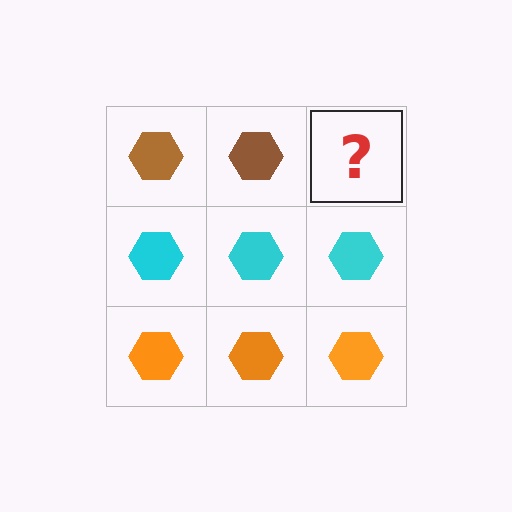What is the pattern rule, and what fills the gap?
The rule is that each row has a consistent color. The gap should be filled with a brown hexagon.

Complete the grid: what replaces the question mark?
The question mark should be replaced with a brown hexagon.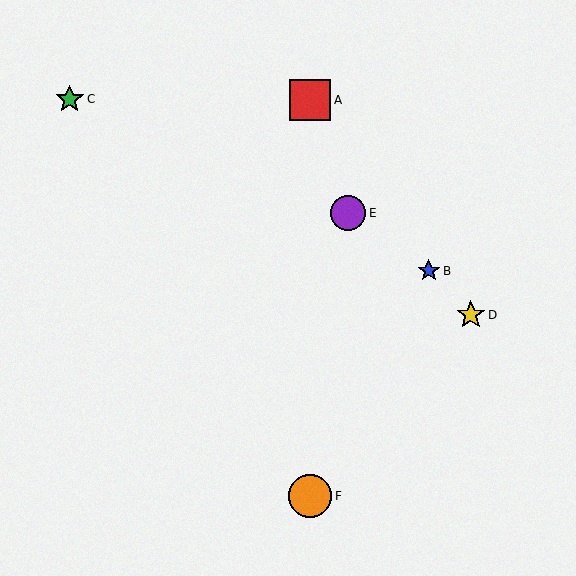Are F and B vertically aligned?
No, F is at x≈310 and B is at x≈429.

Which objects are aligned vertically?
Objects A, F are aligned vertically.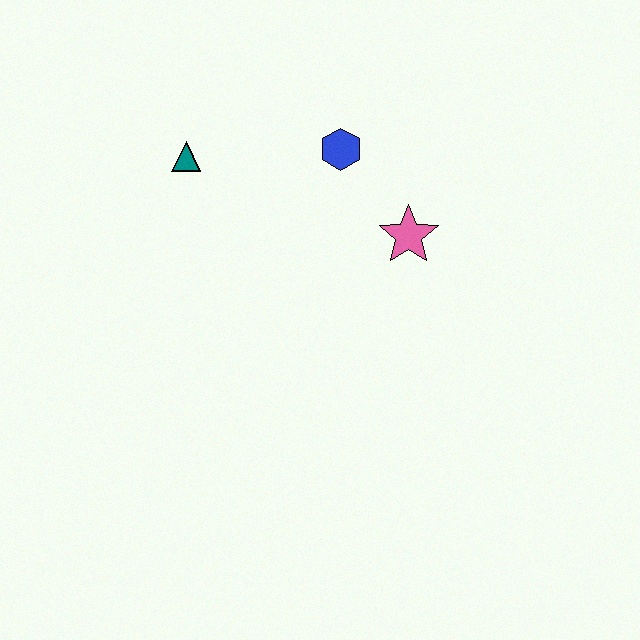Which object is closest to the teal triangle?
The blue hexagon is closest to the teal triangle.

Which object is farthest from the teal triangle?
The pink star is farthest from the teal triangle.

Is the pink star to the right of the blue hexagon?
Yes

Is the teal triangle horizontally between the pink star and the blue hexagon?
No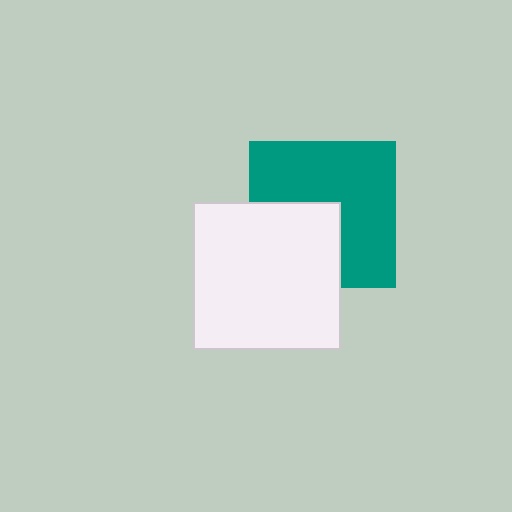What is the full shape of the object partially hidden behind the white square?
The partially hidden object is a teal square.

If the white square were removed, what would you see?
You would see the complete teal square.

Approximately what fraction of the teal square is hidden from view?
Roughly 37% of the teal square is hidden behind the white square.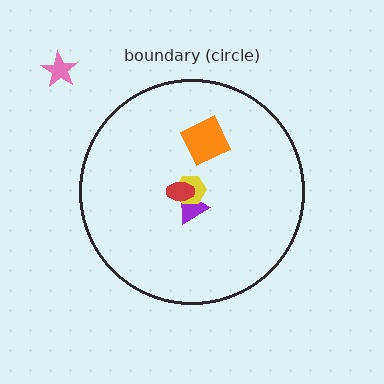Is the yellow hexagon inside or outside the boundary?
Inside.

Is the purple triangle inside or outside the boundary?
Inside.